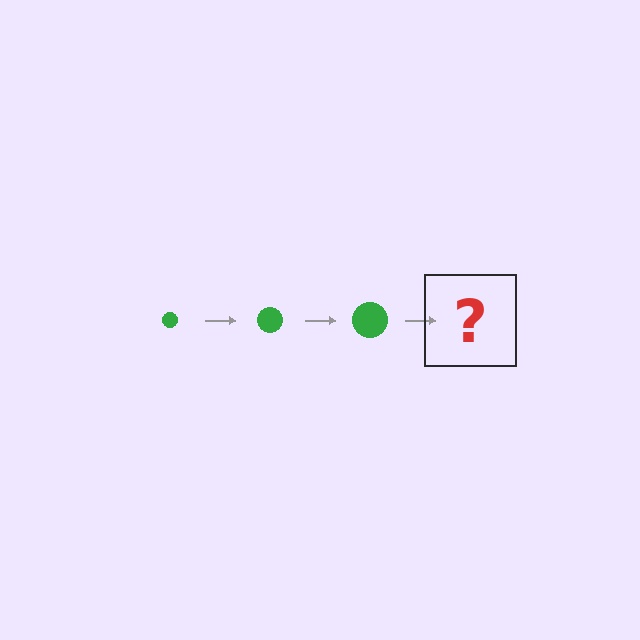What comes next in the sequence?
The next element should be a green circle, larger than the previous one.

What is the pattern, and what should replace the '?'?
The pattern is that the circle gets progressively larger each step. The '?' should be a green circle, larger than the previous one.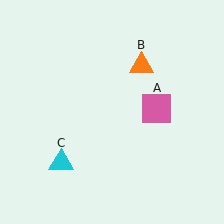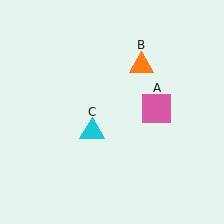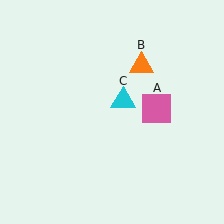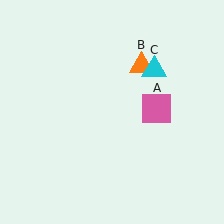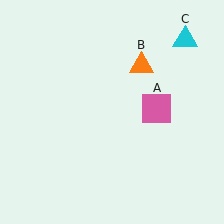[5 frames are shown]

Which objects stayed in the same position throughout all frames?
Pink square (object A) and orange triangle (object B) remained stationary.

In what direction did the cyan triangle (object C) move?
The cyan triangle (object C) moved up and to the right.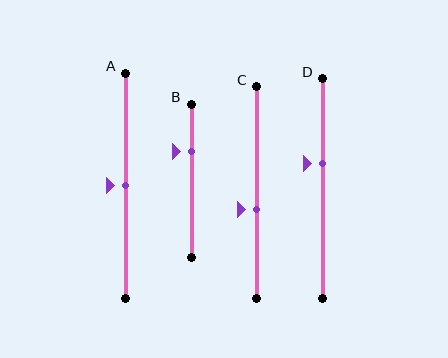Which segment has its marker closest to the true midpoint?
Segment A has its marker closest to the true midpoint.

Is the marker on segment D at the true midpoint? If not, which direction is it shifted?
No, the marker on segment D is shifted upward by about 11% of the segment length.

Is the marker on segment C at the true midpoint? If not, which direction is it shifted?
No, the marker on segment C is shifted downward by about 8% of the segment length.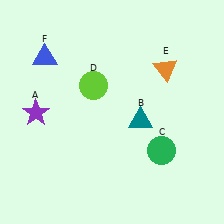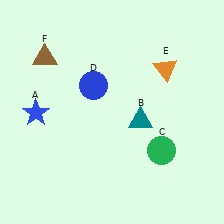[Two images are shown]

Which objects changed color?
A changed from purple to blue. D changed from lime to blue. F changed from blue to brown.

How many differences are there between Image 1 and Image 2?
There are 3 differences between the two images.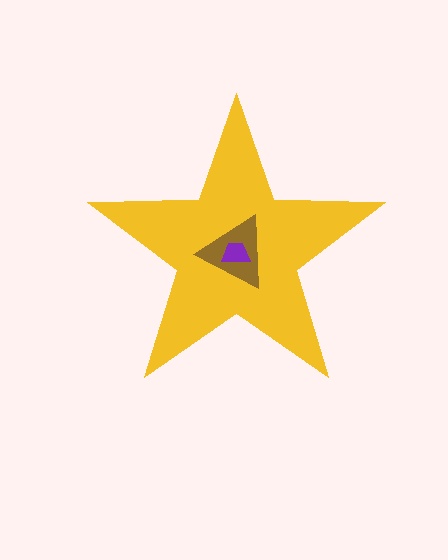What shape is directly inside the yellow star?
The brown triangle.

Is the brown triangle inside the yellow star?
Yes.